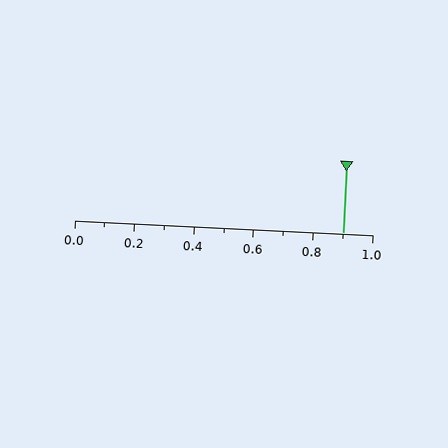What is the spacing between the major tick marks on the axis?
The major ticks are spaced 0.2 apart.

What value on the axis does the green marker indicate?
The marker indicates approximately 0.9.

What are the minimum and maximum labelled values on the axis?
The axis runs from 0.0 to 1.0.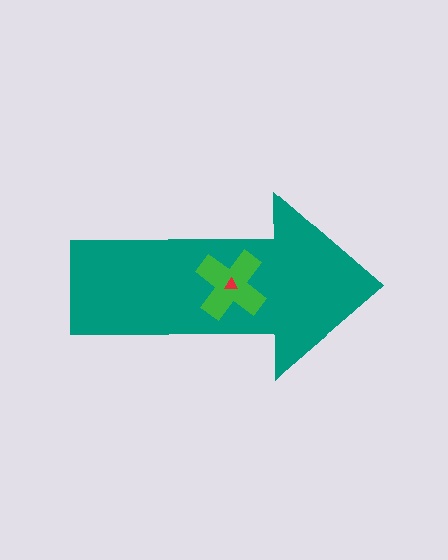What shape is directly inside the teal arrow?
The green cross.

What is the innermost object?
The red triangle.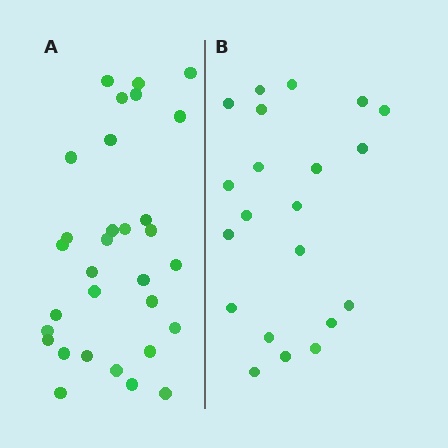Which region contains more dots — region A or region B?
Region A (the left region) has more dots.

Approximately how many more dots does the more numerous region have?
Region A has roughly 10 or so more dots than region B.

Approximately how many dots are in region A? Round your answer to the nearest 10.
About 30 dots. (The exact count is 31, which rounds to 30.)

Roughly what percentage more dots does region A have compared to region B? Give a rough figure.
About 50% more.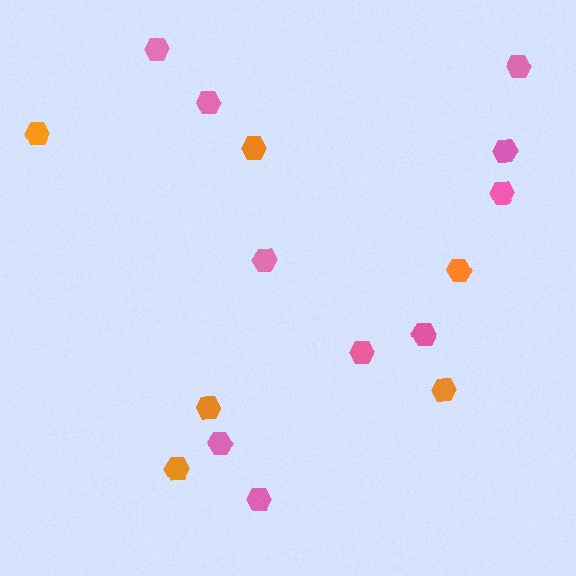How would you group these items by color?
There are 2 groups: one group of pink hexagons (10) and one group of orange hexagons (6).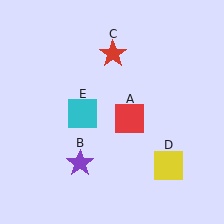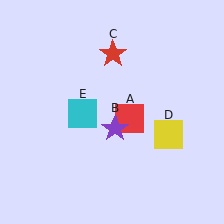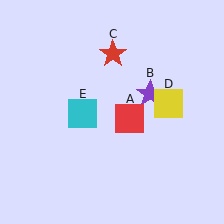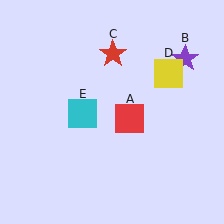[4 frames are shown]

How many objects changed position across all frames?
2 objects changed position: purple star (object B), yellow square (object D).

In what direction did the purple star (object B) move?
The purple star (object B) moved up and to the right.